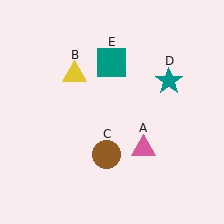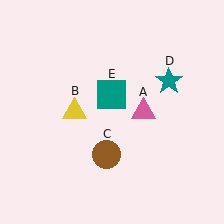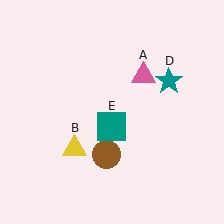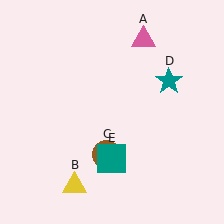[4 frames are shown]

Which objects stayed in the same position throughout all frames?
Brown circle (object C) and teal star (object D) remained stationary.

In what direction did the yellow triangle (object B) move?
The yellow triangle (object B) moved down.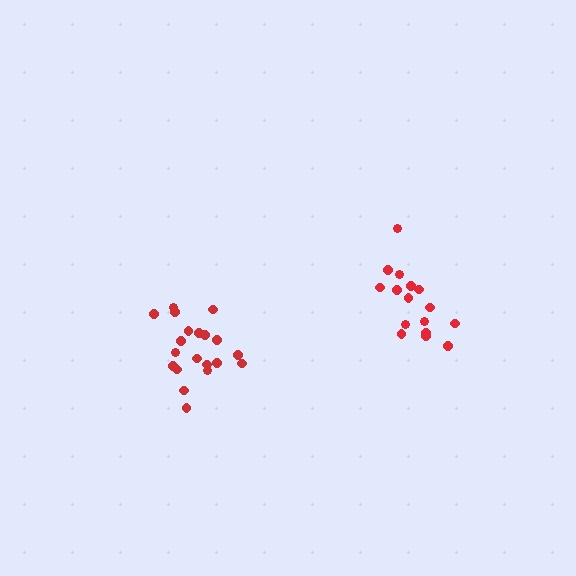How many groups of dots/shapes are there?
There are 2 groups.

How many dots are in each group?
Group 1: 20 dots, Group 2: 16 dots (36 total).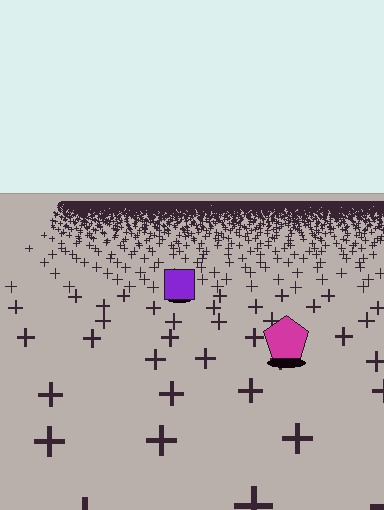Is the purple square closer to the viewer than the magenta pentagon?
No. The magenta pentagon is closer — you can tell from the texture gradient: the ground texture is coarser near it.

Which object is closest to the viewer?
The magenta pentagon is closest. The texture marks near it are larger and more spread out.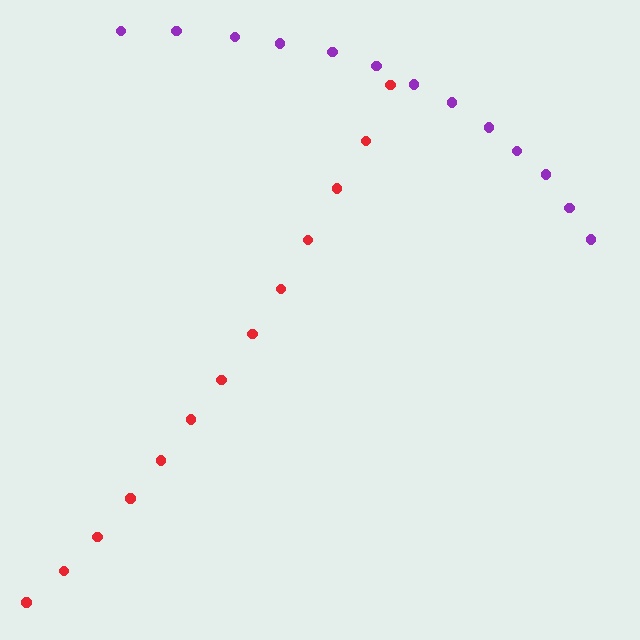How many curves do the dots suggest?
There are 2 distinct paths.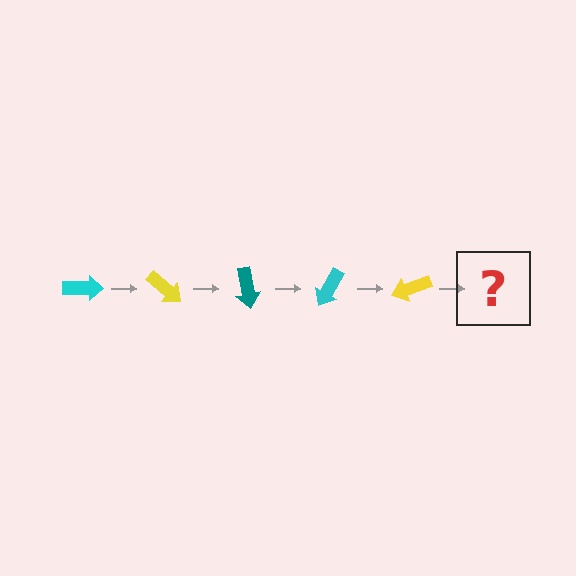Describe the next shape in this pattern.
It should be a teal arrow, rotated 200 degrees from the start.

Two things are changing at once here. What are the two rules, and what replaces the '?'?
The two rules are that it rotates 40 degrees each step and the color cycles through cyan, yellow, and teal. The '?' should be a teal arrow, rotated 200 degrees from the start.